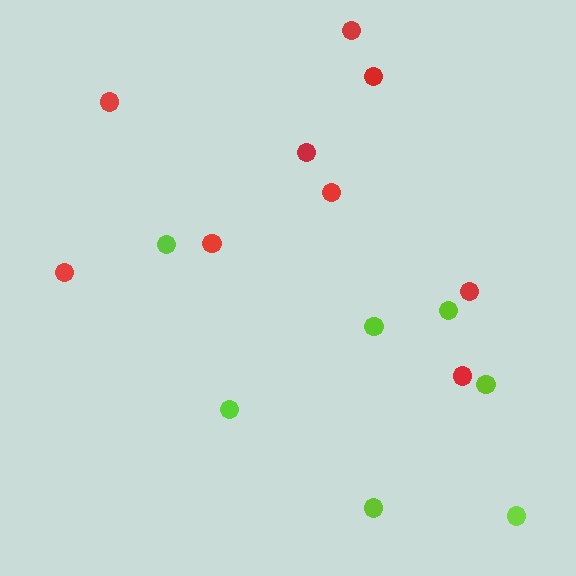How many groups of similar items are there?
There are 2 groups: one group of red circles (9) and one group of lime circles (7).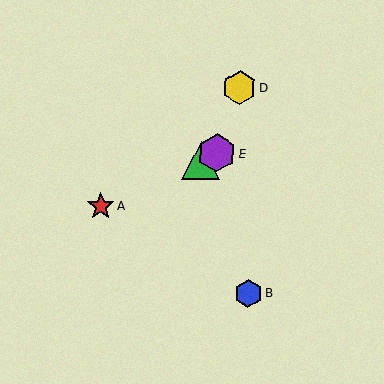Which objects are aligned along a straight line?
Objects A, C, E are aligned along a straight line.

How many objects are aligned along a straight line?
3 objects (A, C, E) are aligned along a straight line.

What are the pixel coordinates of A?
Object A is at (101, 206).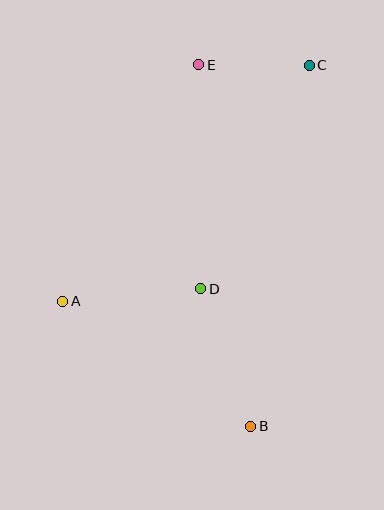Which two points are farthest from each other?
Points B and C are farthest from each other.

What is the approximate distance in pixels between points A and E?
The distance between A and E is approximately 273 pixels.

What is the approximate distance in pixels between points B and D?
The distance between B and D is approximately 146 pixels.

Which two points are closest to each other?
Points C and E are closest to each other.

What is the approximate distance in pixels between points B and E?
The distance between B and E is approximately 365 pixels.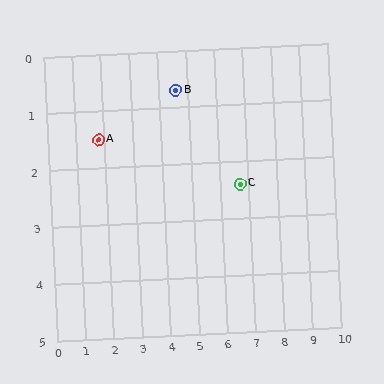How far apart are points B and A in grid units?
Points B and A are about 2.9 grid units apart.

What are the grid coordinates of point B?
Point B is at approximately (4.6, 0.7).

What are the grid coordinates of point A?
Point A is at approximately (1.8, 1.5).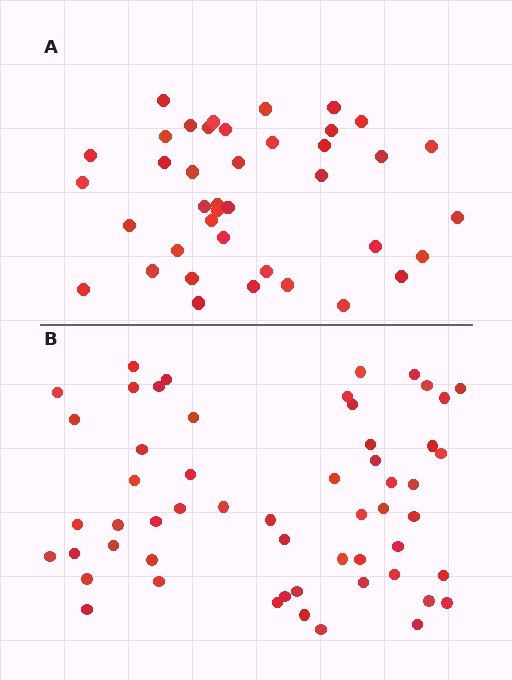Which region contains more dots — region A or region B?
Region B (the bottom region) has more dots.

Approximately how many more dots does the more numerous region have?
Region B has approximately 15 more dots than region A.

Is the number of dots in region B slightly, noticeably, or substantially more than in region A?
Region B has noticeably more, but not dramatically so. The ratio is roughly 1.4 to 1.